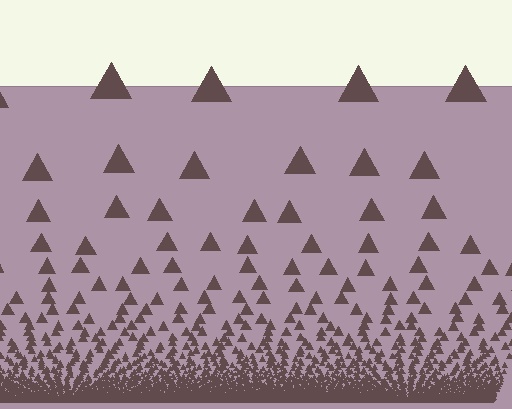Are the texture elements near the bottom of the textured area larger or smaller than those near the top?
Smaller. The gradient is inverted — elements near the bottom are smaller and denser.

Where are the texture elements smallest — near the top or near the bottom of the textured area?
Near the bottom.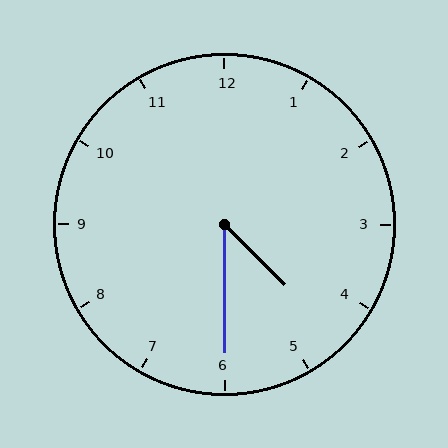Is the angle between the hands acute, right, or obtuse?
It is acute.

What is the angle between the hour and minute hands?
Approximately 45 degrees.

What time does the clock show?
4:30.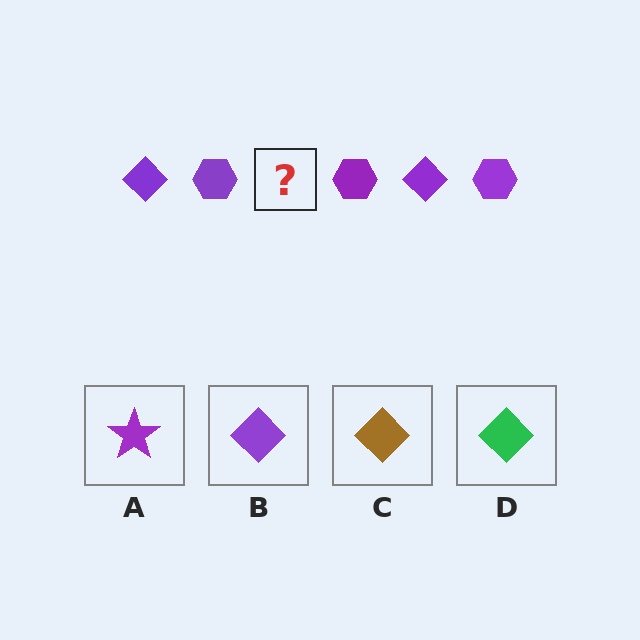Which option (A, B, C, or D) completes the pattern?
B.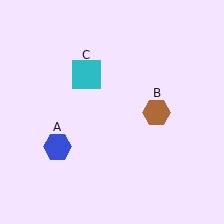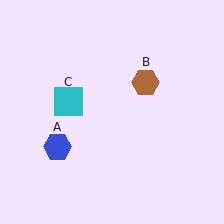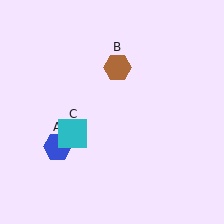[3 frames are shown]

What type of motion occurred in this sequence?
The brown hexagon (object B), cyan square (object C) rotated counterclockwise around the center of the scene.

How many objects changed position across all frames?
2 objects changed position: brown hexagon (object B), cyan square (object C).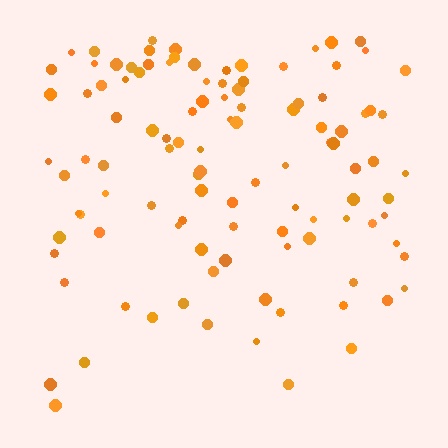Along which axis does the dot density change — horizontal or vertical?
Vertical.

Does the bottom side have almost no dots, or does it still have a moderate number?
Still a moderate number, just noticeably fewer than the top.